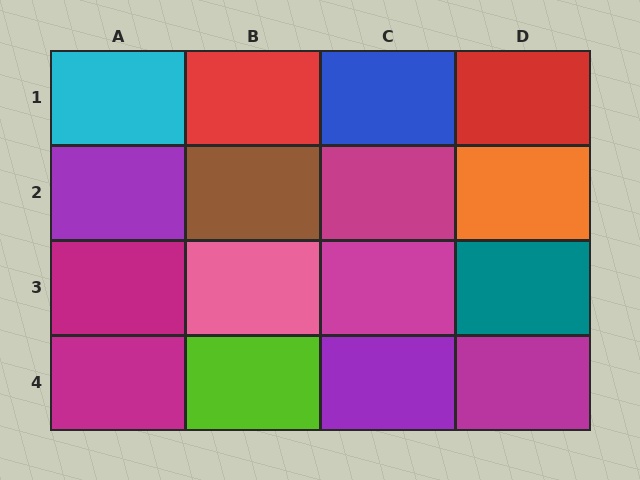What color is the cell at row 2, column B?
Brown.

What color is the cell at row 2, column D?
Orange.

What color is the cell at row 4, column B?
Lime.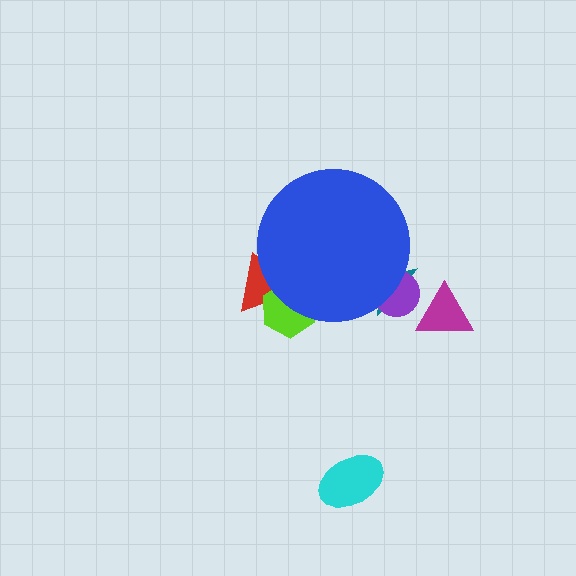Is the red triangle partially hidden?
Yes, the red triangle is partially hidden behind the blue circle.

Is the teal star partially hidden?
Yes, the teal star is partially hidden behind the blue circle.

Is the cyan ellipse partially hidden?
No, the cyan ellipse is fully visible.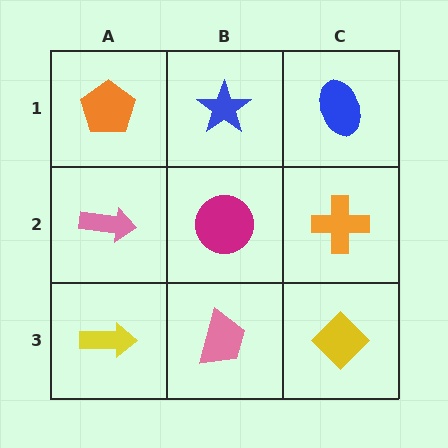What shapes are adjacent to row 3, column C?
An orange cross (row 2, column C), a pink trapezoid (row 3, column B).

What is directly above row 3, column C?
An orange cross.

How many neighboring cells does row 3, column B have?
3.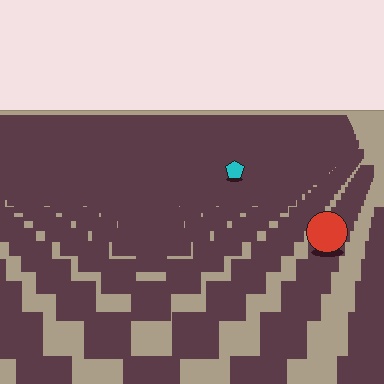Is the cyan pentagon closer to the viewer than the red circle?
No. The red circle is closer — you can tell from the texture gradient: the ground texture is coarser near it.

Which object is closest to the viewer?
The red circle is closest. The texture marks near it are larger and more spread out.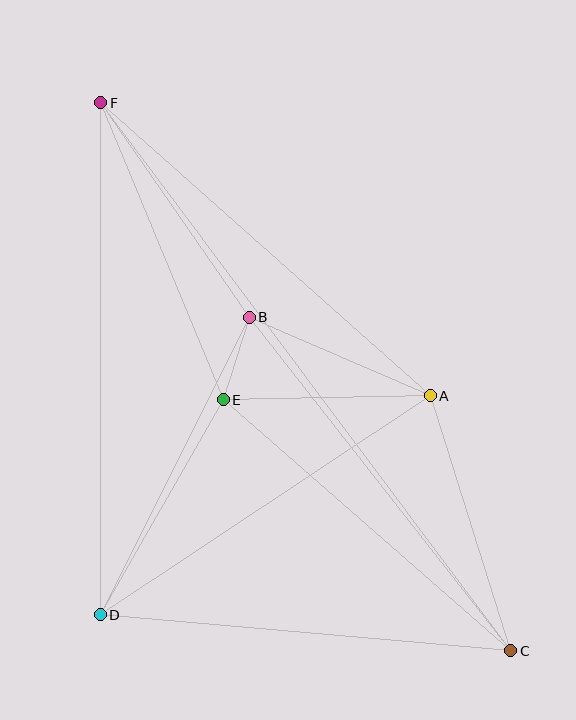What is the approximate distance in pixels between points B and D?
The distance between B and D is approximately 332 pixels.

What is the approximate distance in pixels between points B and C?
The distance between B and C is approximately 424 pixels.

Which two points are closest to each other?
Points B and E are closest to each other.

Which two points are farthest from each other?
Points C and F are farthest from each other.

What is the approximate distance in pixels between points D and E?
The distance between D and E is approximately 247 pixels.